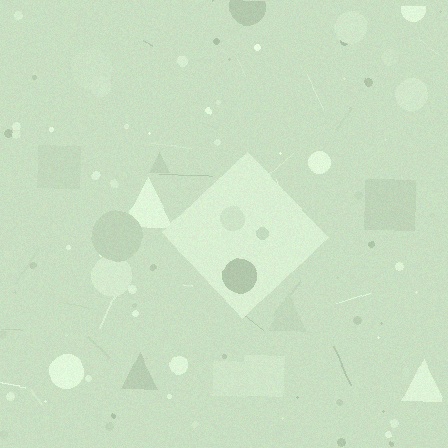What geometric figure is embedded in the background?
A diamond is embedded in the background.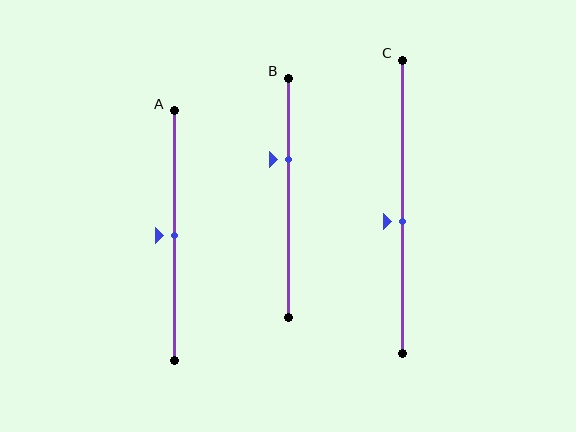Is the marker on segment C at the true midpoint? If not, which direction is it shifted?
No, the marker on segment C is shifted downward by about 5% of the segment length.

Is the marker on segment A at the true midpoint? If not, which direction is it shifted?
Yes, the marker on segment A is at the true midpoint.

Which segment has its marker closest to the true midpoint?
Segment A has its marker closest to the true midpoint.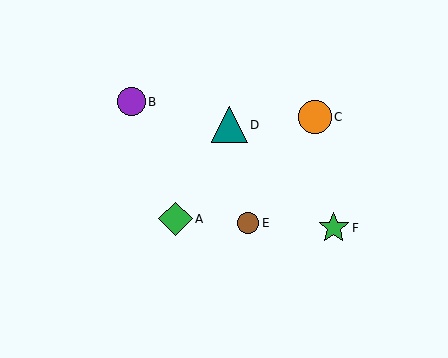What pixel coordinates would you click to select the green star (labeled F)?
Click at (334, 228) to select the green star F.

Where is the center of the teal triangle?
The center of the teal triangle is at (230, 125).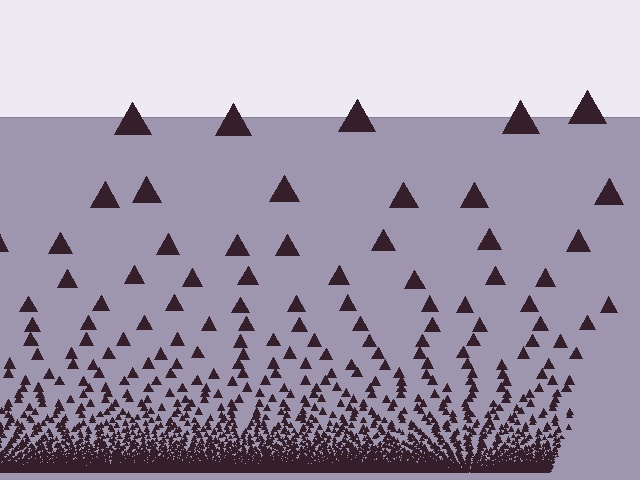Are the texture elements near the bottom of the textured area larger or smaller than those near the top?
Smaller. The gradient is inverted — elements near the bottom are smaller and denser.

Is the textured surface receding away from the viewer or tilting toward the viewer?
The surface appears to tilt toward the viewer. Texture elements get larger and sparser toward the top.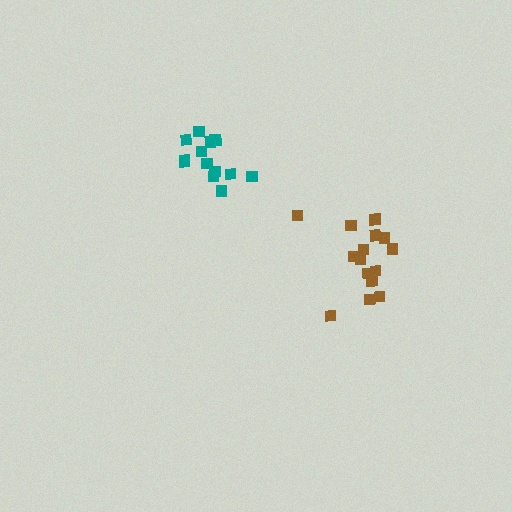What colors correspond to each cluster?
The clusters are colored: teal, brown.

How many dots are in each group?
Group 1: 13 dots, Group 2: 16 dots (29 total).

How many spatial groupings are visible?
There are 2 spatial groupings.